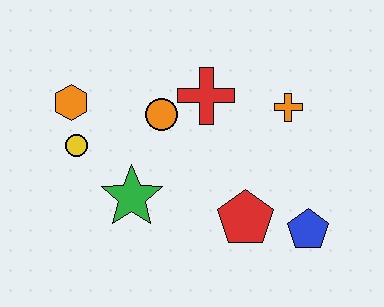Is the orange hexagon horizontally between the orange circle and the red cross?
No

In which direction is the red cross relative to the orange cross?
The red cross is to the left of the orange cross.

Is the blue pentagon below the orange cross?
Yes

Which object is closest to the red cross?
The orange circle is closest to the red cross.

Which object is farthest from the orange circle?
The blue pentagon is farthest from the orange circle.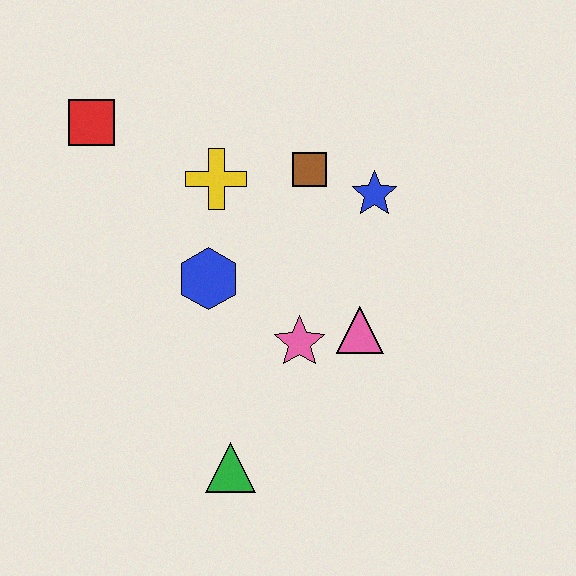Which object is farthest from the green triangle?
The red square is farthest from the green triangle.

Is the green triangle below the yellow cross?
Yes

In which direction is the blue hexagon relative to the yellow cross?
The blue hexagon is below the yellow cross.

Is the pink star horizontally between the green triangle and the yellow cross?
No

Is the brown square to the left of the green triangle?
No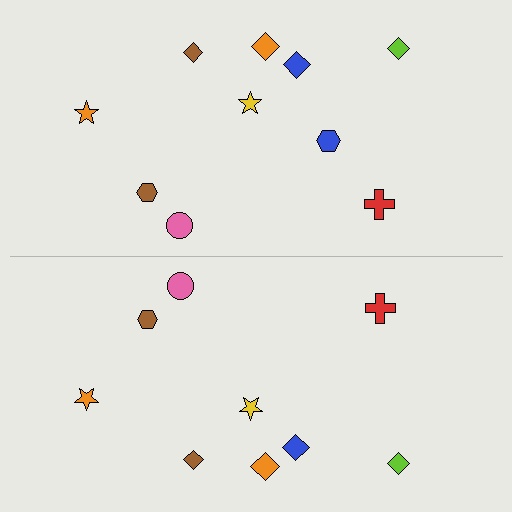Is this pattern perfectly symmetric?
No, the pattern is not perfectly symmetric. A blue hexagon is missing from the bottom side.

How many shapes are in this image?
There are 19 shapes in this image.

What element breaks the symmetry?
A blue hexagon is missing from the bottom side.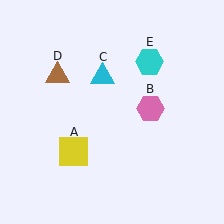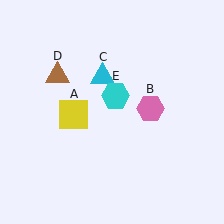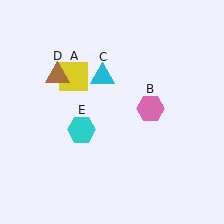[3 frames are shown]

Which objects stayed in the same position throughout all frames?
Pink hexagon (object B) and cyan triangle (object C) and brown triangle (object D) remained stationary.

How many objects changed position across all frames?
2 objects changed position: yellow square (object A), cyan hexagon (object E).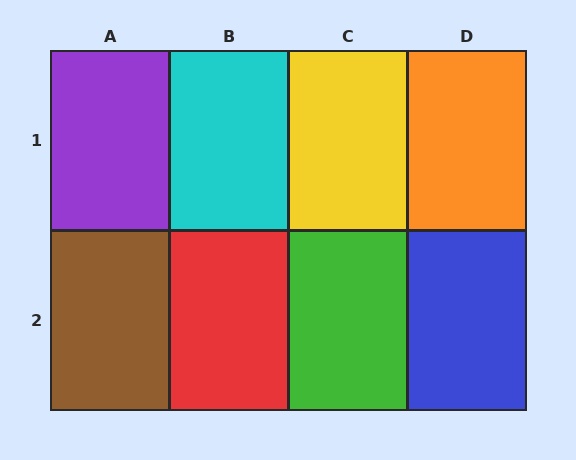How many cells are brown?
1 cell is brown.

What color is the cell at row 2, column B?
Red.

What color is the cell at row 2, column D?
Blue.